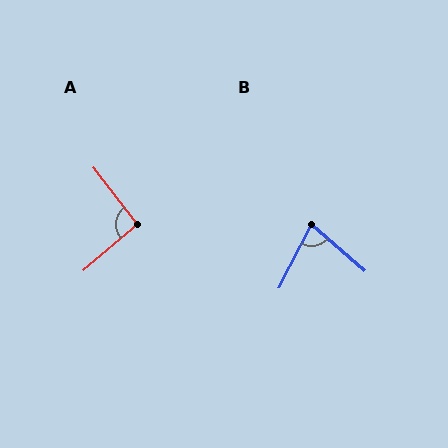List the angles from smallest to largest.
B (76°), A (93°).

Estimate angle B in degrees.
Approximately 76 degrees.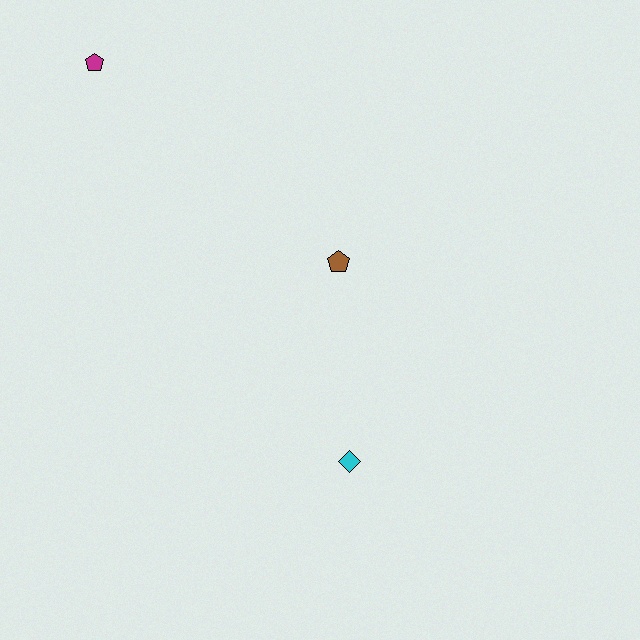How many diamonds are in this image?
There is 1 diamond.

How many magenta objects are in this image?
There is 1 magenta object.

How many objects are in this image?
There are 3 objects.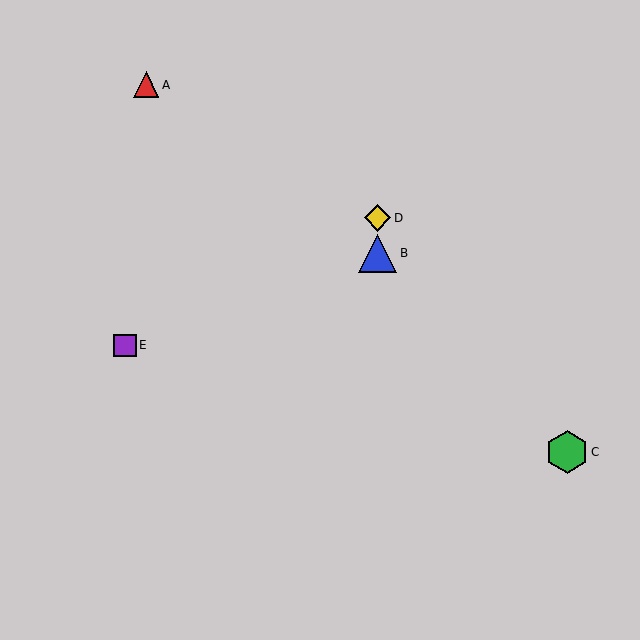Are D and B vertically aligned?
Yes, both are at x≈378.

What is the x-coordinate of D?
Object D is at x≈378.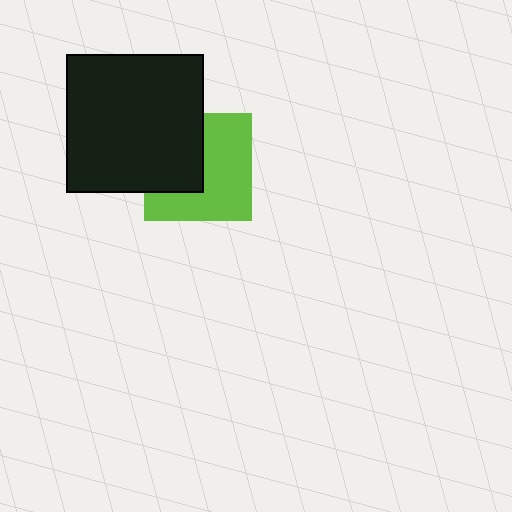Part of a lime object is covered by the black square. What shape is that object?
It is a square.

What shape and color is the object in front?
The object in front is a black square.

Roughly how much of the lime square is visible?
About half of it is visible (roughly 59%).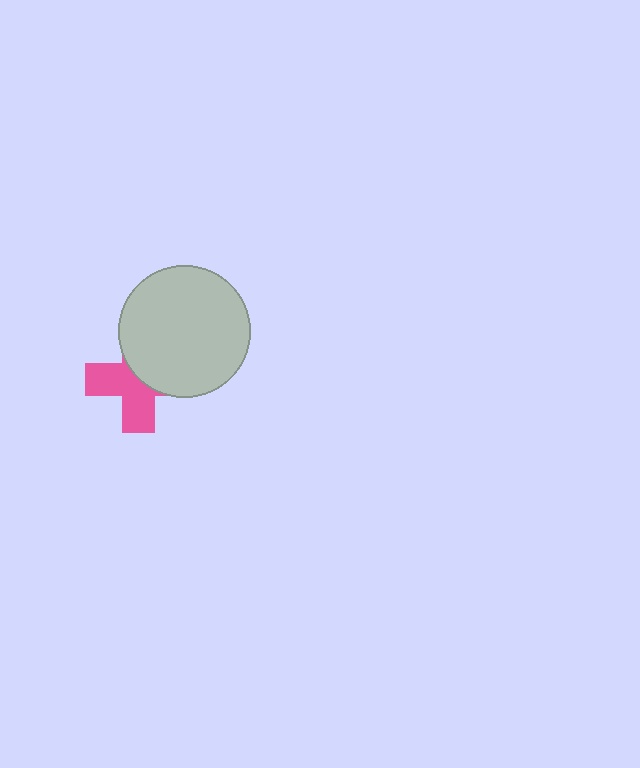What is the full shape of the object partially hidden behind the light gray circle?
The partially hidden object is a pink cross.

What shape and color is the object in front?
The object in front is a light gray circle.